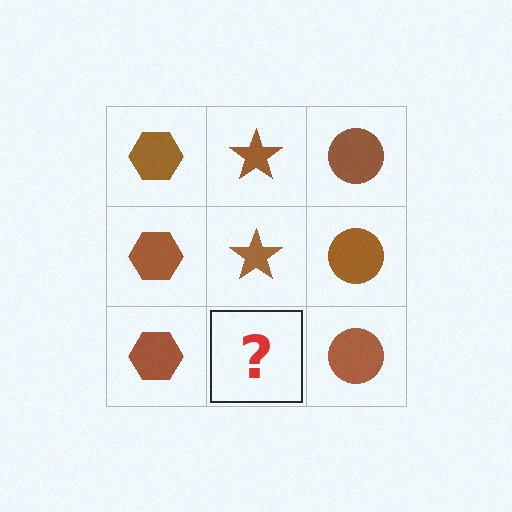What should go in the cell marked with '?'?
The missing cell should contain a brown star.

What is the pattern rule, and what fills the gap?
The rule is that each column has a consistent shape. The gap should be filled with a brown star.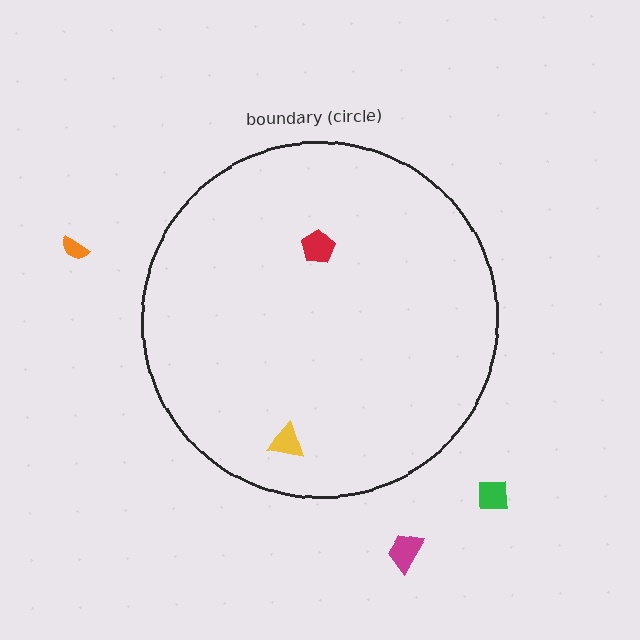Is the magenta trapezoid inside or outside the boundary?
Outside.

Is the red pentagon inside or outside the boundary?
Inside.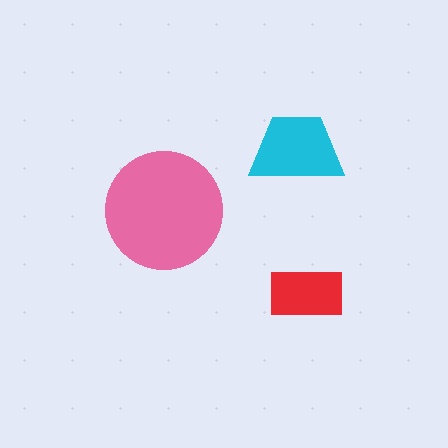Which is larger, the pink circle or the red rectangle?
The pink circle.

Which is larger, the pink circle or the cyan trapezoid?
The pink circle.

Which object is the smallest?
The red rectangle.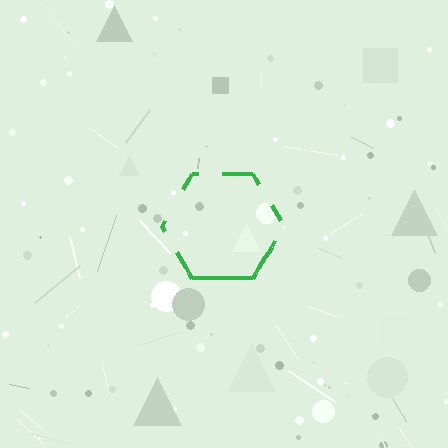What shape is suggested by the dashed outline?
The dashed outline suggests a hexagon.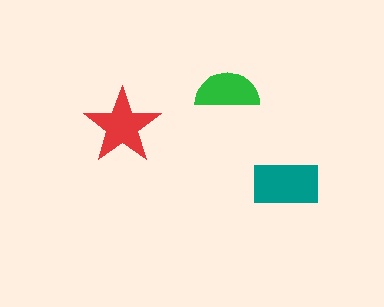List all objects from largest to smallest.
The teal rectangle, the red star, the green semicircle.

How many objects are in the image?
There are 3 objects in the image.